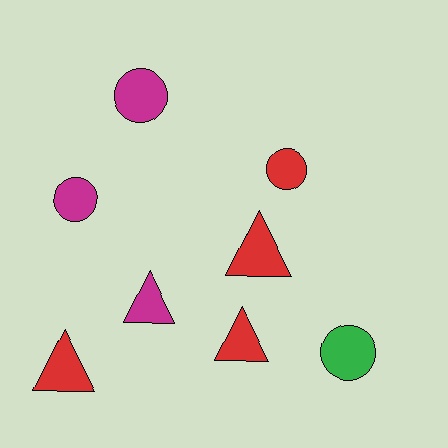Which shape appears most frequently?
Triangle, with 4 objects.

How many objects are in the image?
There are 8 objects.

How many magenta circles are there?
There are 2 magenta circles.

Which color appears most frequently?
Red, with 4 objects.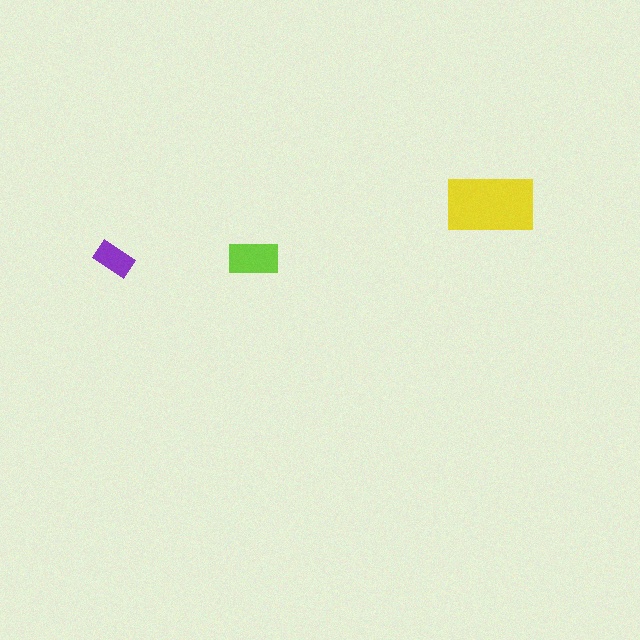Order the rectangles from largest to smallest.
the yellow one, the lime one, the purple one.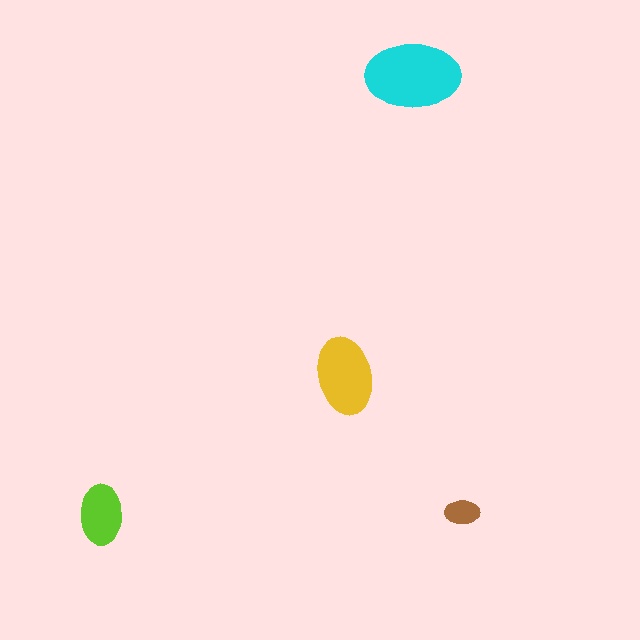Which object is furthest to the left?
The lime ellipse is leftmost.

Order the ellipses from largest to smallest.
the cyan one, the yellow one, the lime one, the brown one.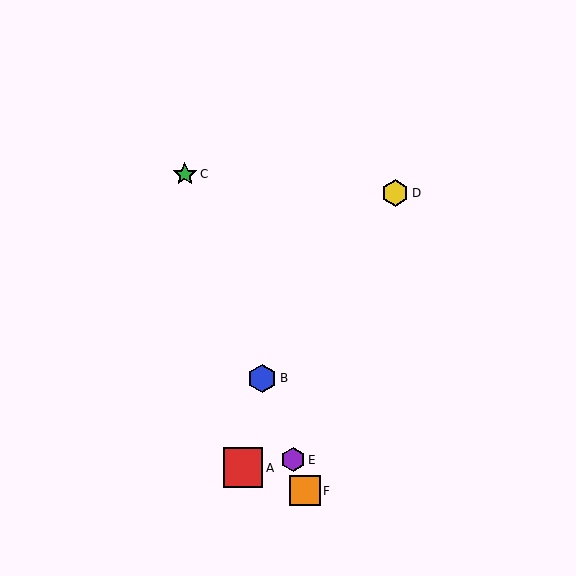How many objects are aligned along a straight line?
4 objects (B, C, E, F) are aligned along a straight line.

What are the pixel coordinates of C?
Object C is at (185, 174).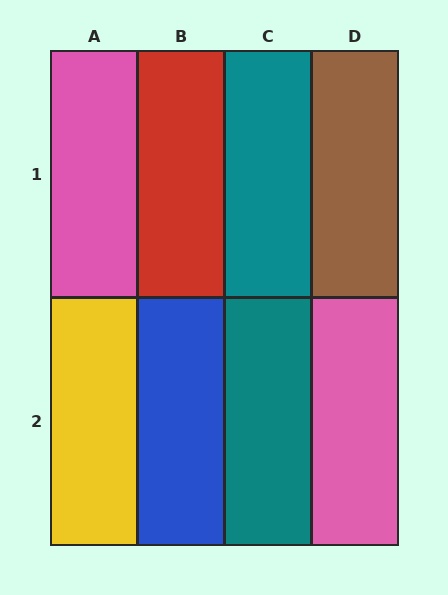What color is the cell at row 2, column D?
Pink.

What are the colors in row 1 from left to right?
Pink, red, teal, brown.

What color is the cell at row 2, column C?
Teal.